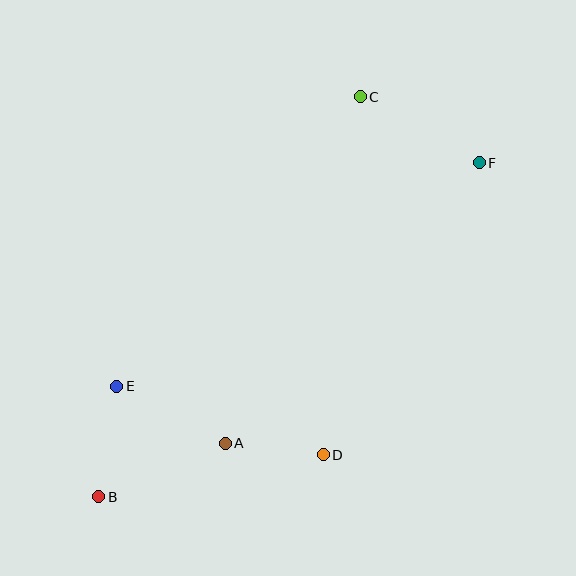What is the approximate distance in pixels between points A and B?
The distance between A and B is approximately 138 pixels.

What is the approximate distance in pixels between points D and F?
The distance between D and F is approximately 331 pixels.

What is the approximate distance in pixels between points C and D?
The distance between C and D is approximately 360 pixels.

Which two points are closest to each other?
Points A and D are closest to each other.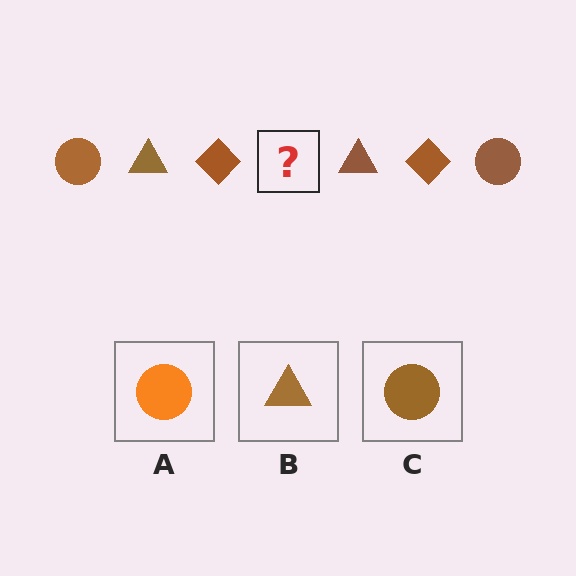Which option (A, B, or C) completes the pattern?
C.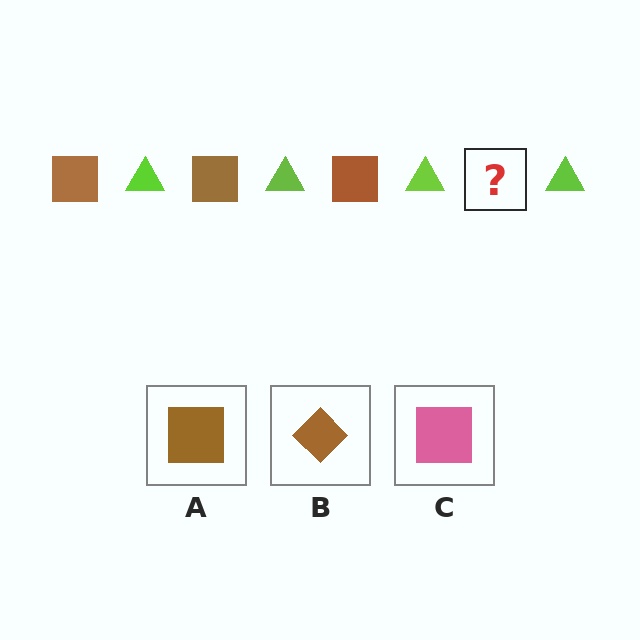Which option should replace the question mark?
Option A.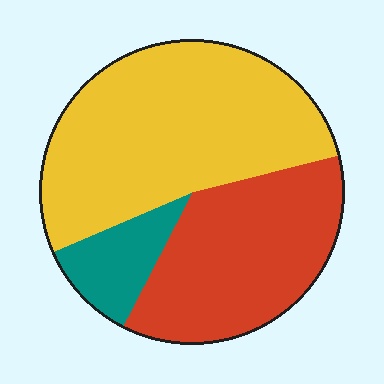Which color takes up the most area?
Yellow, at roughly 55%.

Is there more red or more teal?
Red.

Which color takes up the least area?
Teal, at roughly 10%.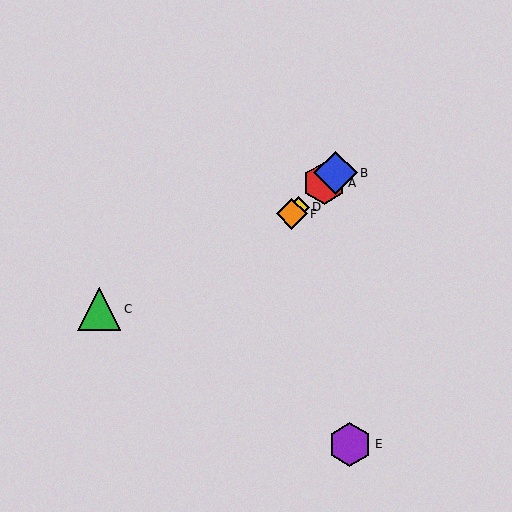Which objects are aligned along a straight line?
Objects A, B, D, F are aligned along a straight line.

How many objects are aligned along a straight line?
4 objects (A, B, D, F) are aligned along a straight line.